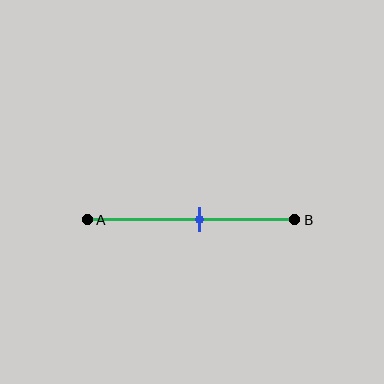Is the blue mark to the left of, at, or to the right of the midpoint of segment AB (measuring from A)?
The blue mark is to the right of the midpoint of segment AB.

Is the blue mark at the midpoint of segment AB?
No, the mark is at about 55% from A, not at the 50% midpoint.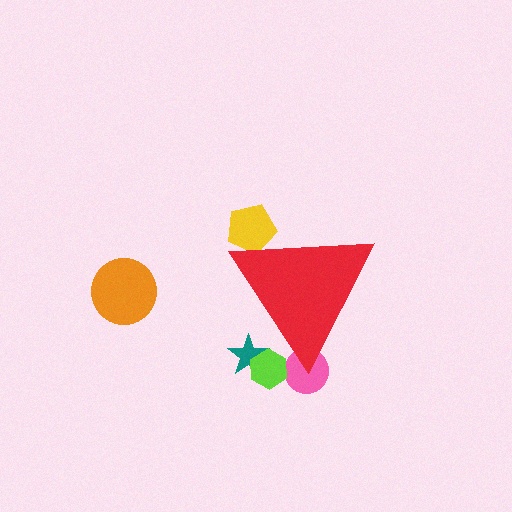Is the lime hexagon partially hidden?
Yes, the lime hexagon is partially hidden behind the red triangle.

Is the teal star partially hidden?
Yes, the teal star is partially hidden behind the red triangle.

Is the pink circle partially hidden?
Yes, the pink circle is partially hidden behind the red triangle.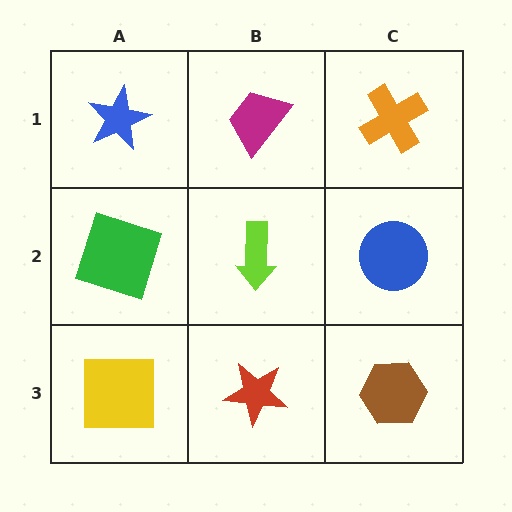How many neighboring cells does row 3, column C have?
2.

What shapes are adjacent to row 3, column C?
A blue circle (row 2, column C), a red star (row 3, column B).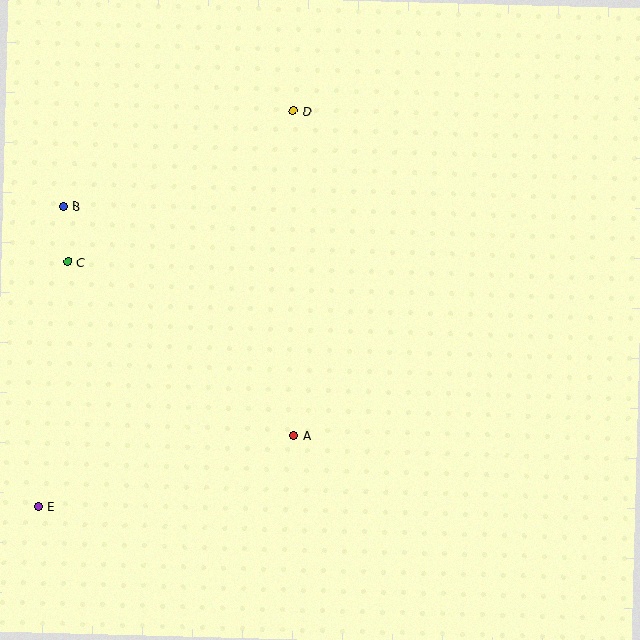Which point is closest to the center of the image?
Point A at (294, 436) is closest to the center.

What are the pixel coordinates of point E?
Point E is at (38, 507).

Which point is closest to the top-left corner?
Point B is closest to the top-left corner.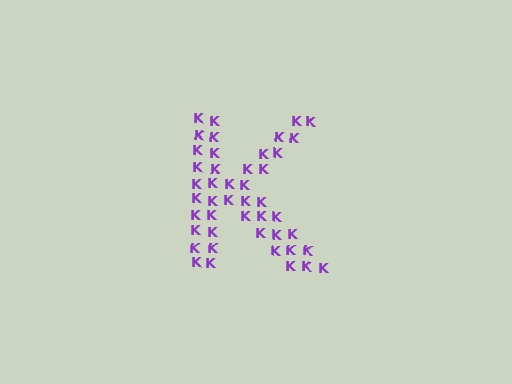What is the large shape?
The large shape is the letter K.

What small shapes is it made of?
It is made of small letter K's.